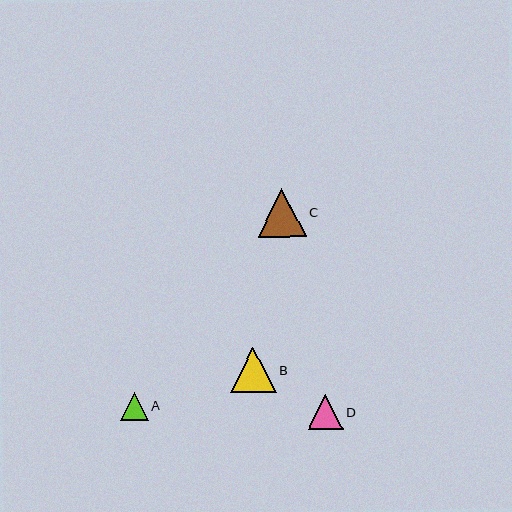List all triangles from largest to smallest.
From largest to smallest: C, B, D, A.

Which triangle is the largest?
Triangle C is the largest with a size of approximately 48 pixels.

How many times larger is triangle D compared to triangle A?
Triangle D is approximately 1.3 times the size of triangle A.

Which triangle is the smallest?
Triangle A is the smallest with a size of approximately 27 pixels.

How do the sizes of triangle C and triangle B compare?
Triangle C and triangle B are approximately the same size.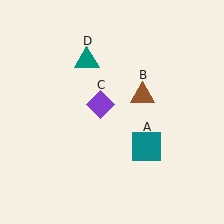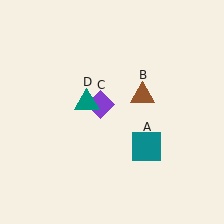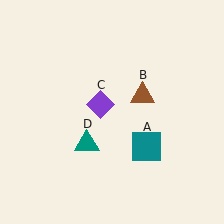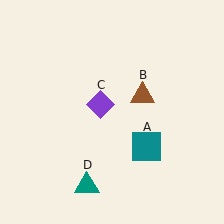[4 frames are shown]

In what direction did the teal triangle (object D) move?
The teal triangle (object D) moved down.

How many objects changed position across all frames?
1 object changed position: teal triangle (object D).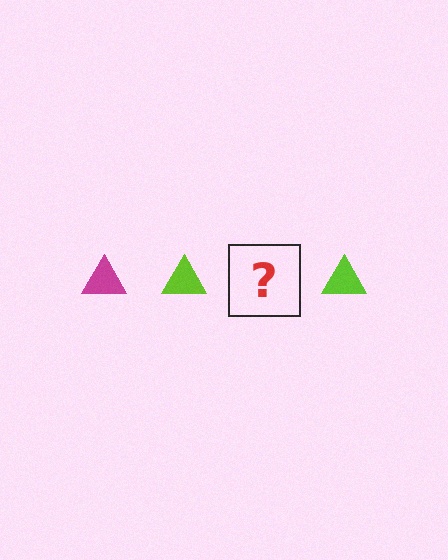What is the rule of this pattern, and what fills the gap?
The rule is that the pattern cycles through magenta, lime triangles. The gap should be filled with a magenta triangle.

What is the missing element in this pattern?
The missing element is a magenta triangle.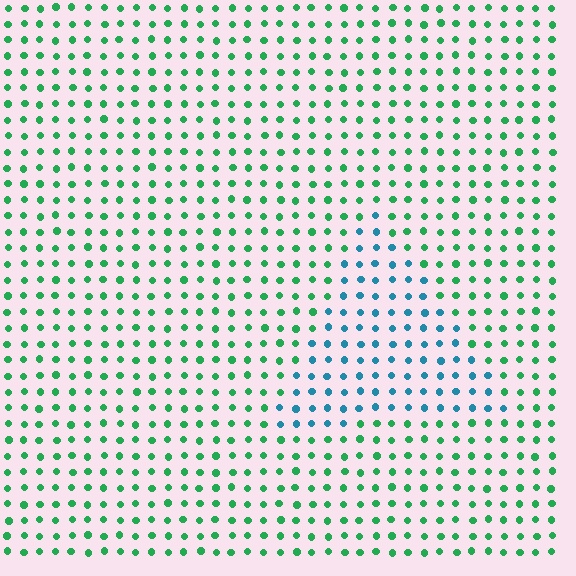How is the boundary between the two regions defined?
The boundary is defined purely by a slight shift in hue (about 53 degrees). Spacing, size, and orientation are identical on both sides.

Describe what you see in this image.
The image is filled with small green elements in a uniform arrangement. A triangle-shaped region is visible where the elements are tinted to a slightly different hue, forming a subtle color boundary.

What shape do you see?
I see a triangle.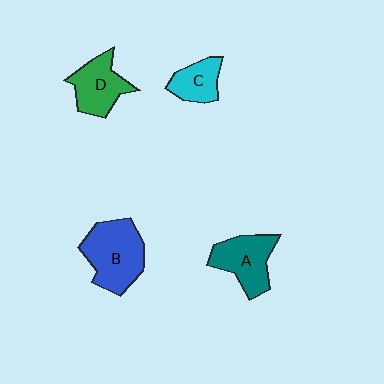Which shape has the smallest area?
Shape C (cyan).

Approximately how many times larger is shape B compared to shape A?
Approximately 1.3 times.